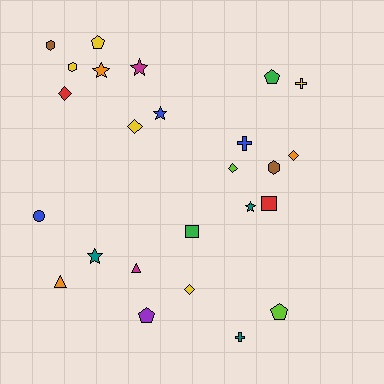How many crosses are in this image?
There are 3 crosses.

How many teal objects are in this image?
There are 3 teal objects.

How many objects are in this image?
There are 25 objects.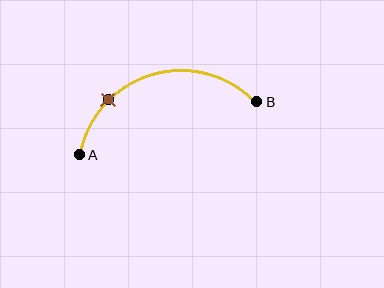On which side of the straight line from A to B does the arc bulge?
The arc bulges above the straight line connecting A and B.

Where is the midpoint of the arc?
The arc midpoint is the point on the curve farthest from the straight line joining A and B. It sits above that line.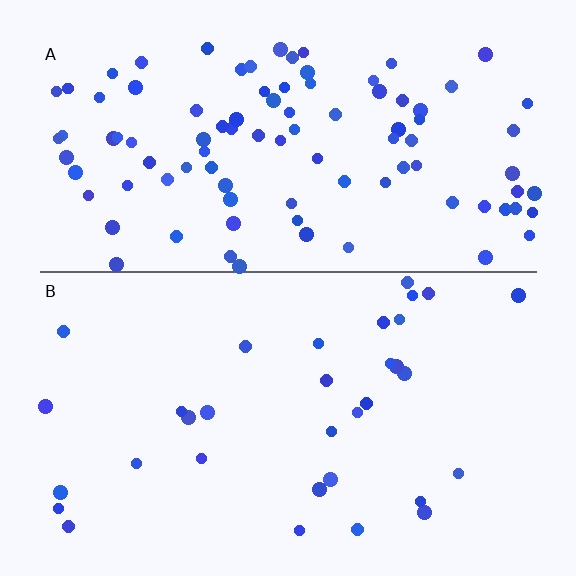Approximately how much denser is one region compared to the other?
Approximately 2.9× — region A over region B.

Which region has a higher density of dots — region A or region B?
A (the top).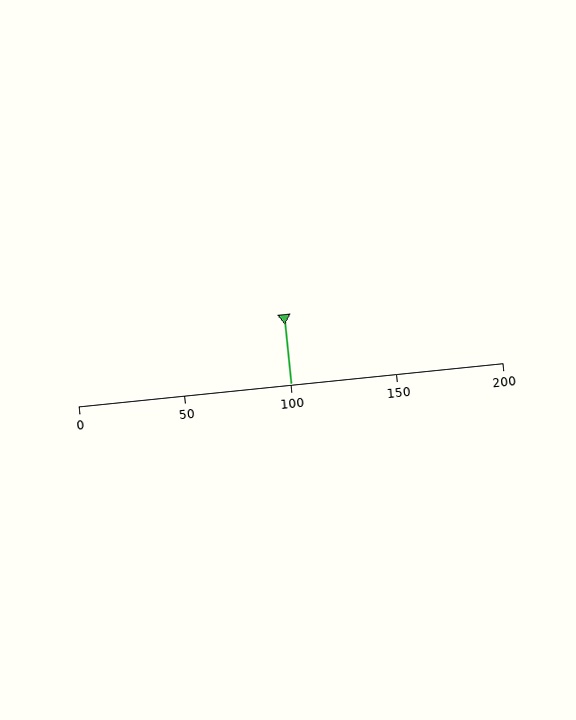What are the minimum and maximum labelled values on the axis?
The axis runs from 0 to 200.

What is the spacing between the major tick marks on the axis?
The major ticks are spaced 50 apart.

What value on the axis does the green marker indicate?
The marker indicates approximately 100.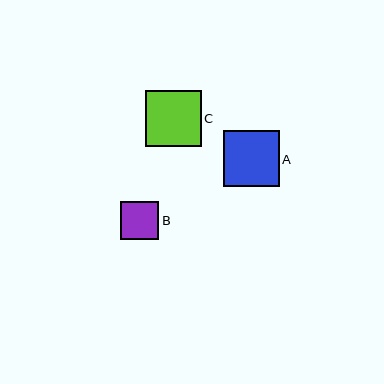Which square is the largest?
Square A is the largest with a size of approximately 56 pixels.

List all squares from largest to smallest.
From largest to smallest: A, C, B.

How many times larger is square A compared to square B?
Square A is approximately 1.5 times the size of square B.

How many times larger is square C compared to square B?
Square C is approximately 1.5 times the size of square B.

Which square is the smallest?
Square B is the smallest with a size of approximately 38 pixels.